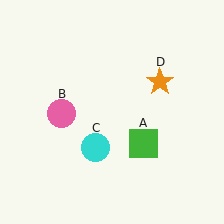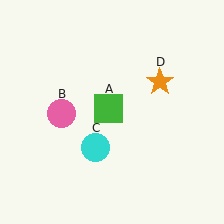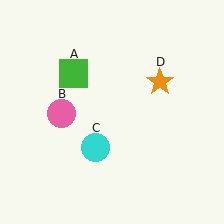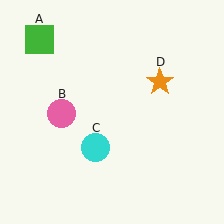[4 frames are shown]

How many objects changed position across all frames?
1 object changed position: green square (object A).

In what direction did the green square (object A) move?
The green square (object A) moved up and to the left.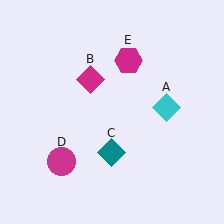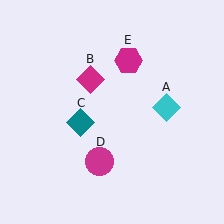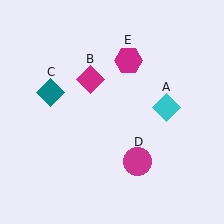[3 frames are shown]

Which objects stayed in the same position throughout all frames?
Cyan diamond (object A) and magenta diamond (object B) and magenta hexagon (object E) remained stationary.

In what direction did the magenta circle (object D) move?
The magenta circle (object D) moved right.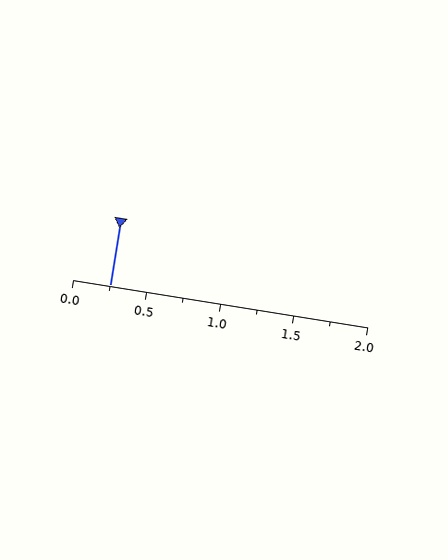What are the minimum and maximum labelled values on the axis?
The axis runs from 0.0 to 2.0.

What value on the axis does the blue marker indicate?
The marker indicates approximately 0.25.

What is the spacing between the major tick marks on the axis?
The major ticks are spaced 0.5 apart.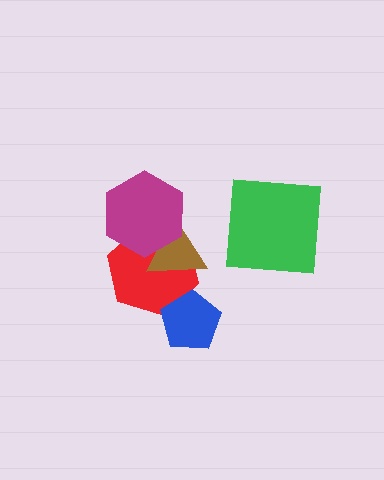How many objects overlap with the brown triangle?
2 objects overlap with the brown triangle.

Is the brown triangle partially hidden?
Yes, it is partially covered by another shape.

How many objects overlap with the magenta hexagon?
2 objects overlap with the magenta hexagon.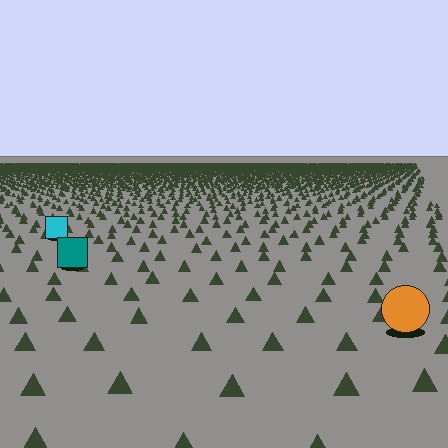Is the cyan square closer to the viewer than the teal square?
No. The teal square is closer — you can tell from the texture gradient: the ground texture is coarser near it.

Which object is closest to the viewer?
The orange circle is closest. The texture marks near it are larger and more spread out.